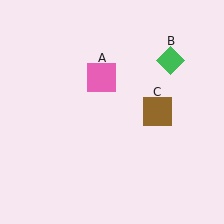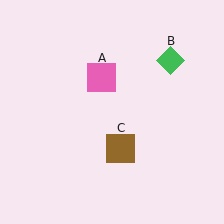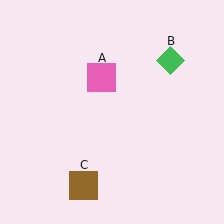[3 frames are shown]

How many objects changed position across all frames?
1 object changed position: brown square (object C).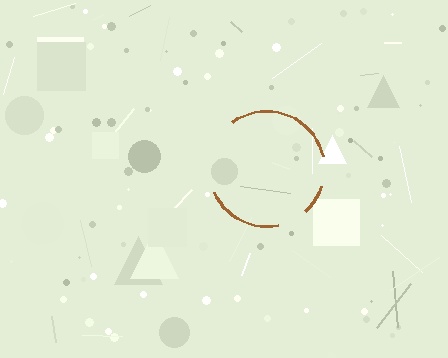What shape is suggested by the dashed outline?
The dashed outline suggests a circle.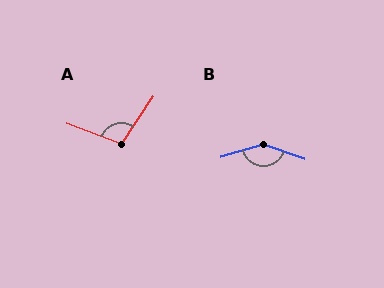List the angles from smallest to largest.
A (103°), B (145°).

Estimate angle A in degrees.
Approximately 103 degrees.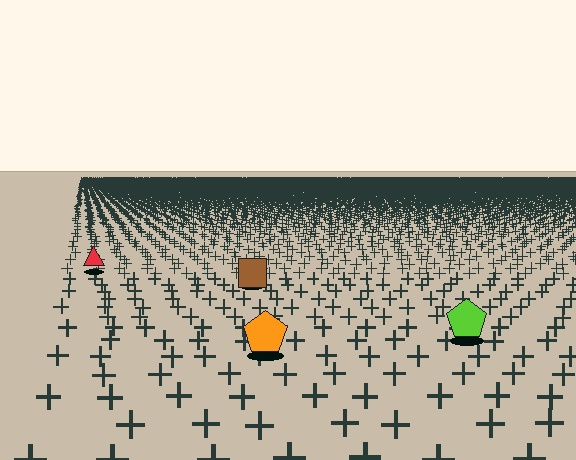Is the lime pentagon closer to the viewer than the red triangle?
Yes. The lime pentagon is closer — you can tell from the texture gradient: the ground texture is coarser near it.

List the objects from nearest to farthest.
From nearest to farthest: the orange pentagon, the lime pentagon, the brown square, the red triangle.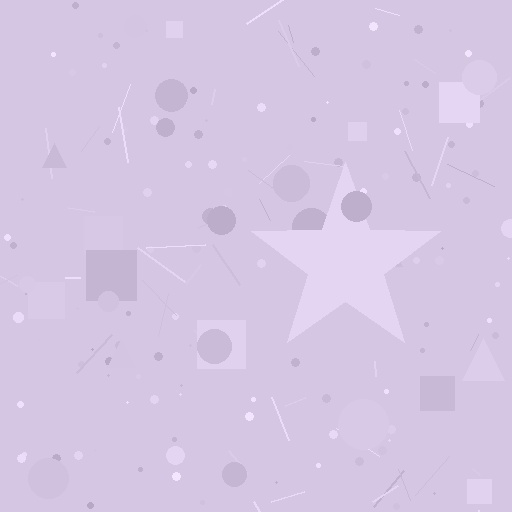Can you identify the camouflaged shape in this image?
The camouflaged shape is a star.